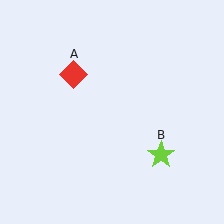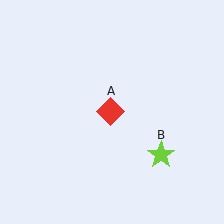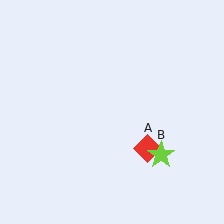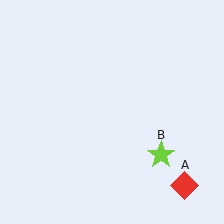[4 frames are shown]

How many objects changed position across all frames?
1 object changed position: red diamond (object A).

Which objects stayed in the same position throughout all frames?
Lime star (object B) remained stationary.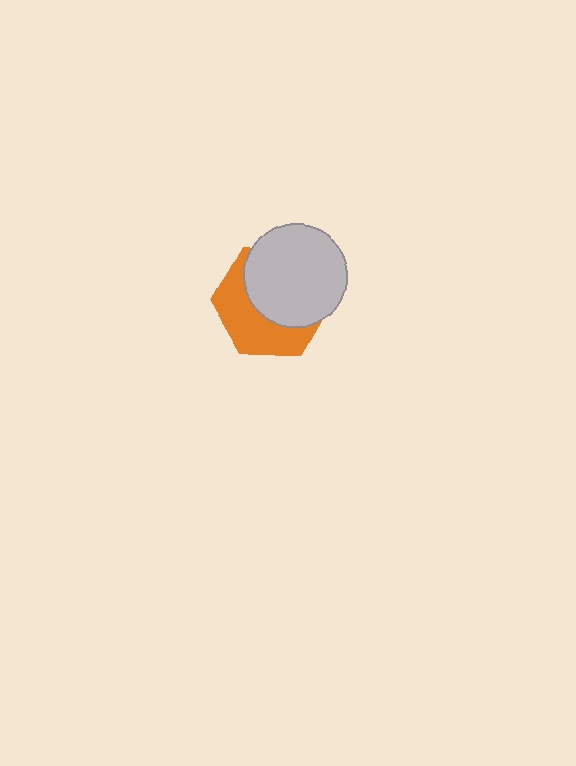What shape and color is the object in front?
The object in front is a light gray circle.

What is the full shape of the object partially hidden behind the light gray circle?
The partially hidden object is an orange hexagon.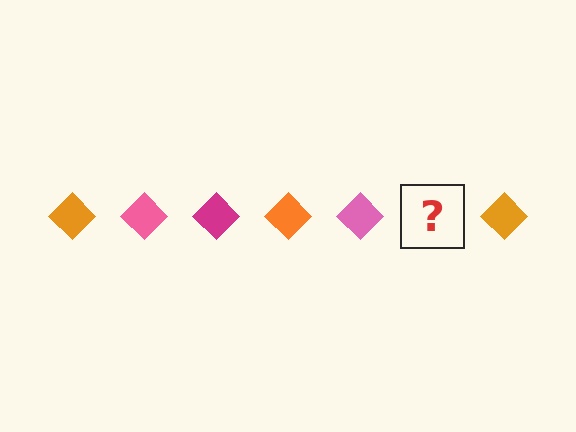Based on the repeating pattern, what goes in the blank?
The blank should be a magenta diamond.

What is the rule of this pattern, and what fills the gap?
The rule is that the pattern cycles through orange, pink, magenta diamonds. The gap should be filled with a magenta diamond.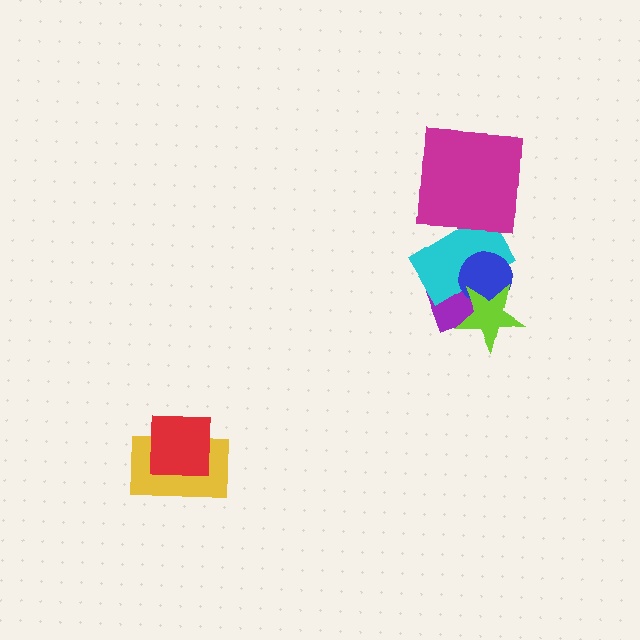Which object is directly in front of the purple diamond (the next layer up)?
The cyan rectangle is directly in front of the purple diamond.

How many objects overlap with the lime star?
3 objects overlap with the lime star.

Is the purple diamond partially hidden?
Yes, it is partially covered by another shape.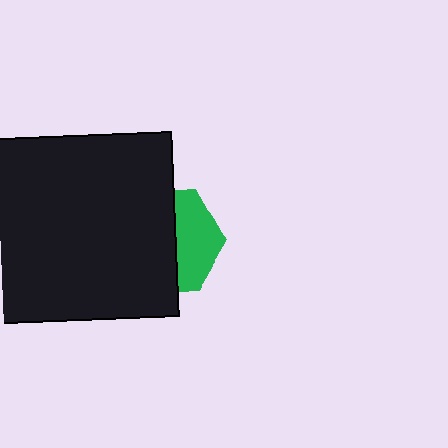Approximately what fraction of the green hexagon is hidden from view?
Roughly 59% of the green hexagon is hidden behind the black rectangle.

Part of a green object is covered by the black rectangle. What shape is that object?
It is a hexagon.